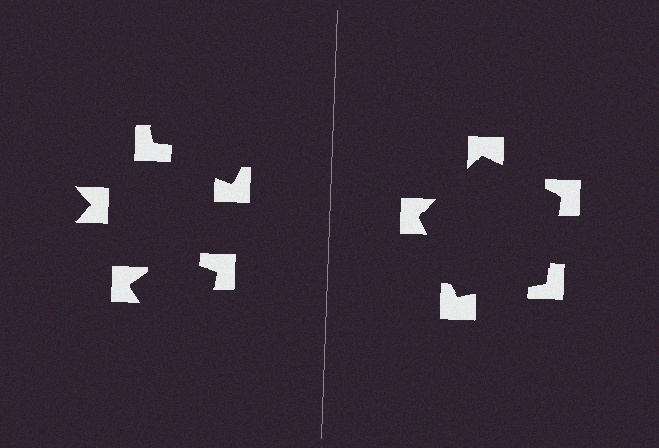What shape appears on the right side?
An illusory pentagon.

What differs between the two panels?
The notched squares are positioned identically on both sides; only the wedge orientations differ. On the right they align to a pentagon; on the left they are misaligned.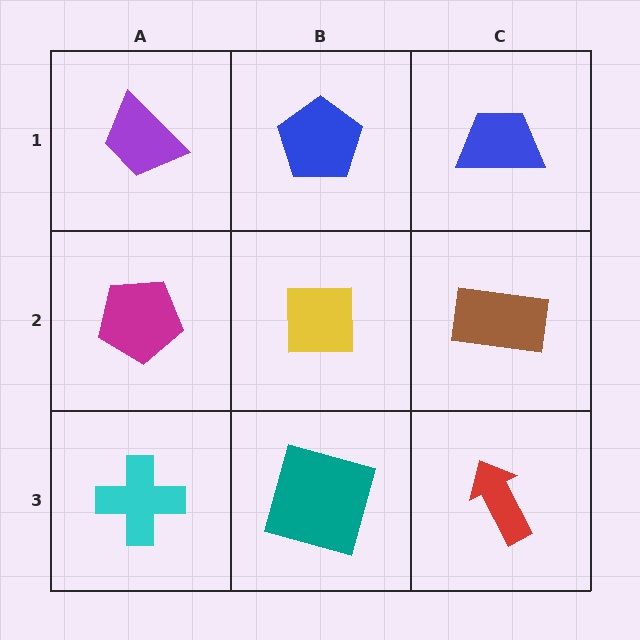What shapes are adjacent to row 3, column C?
A brown rectangle (row 2, column C), a teal square (row 3, column B).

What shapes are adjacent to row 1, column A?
A magenta pentagon (row 2, column A), a blue pentagon (row 1, column B).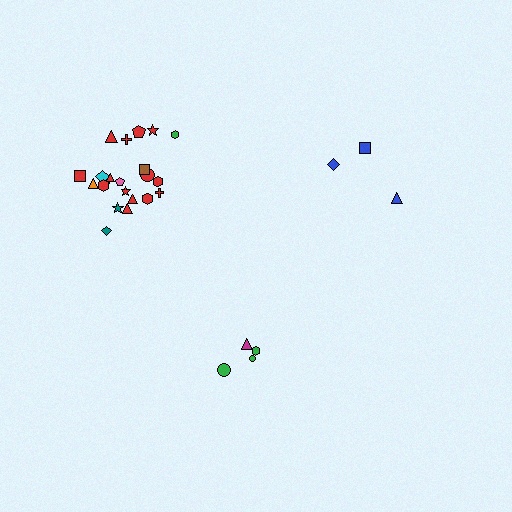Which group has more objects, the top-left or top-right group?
The top-left group.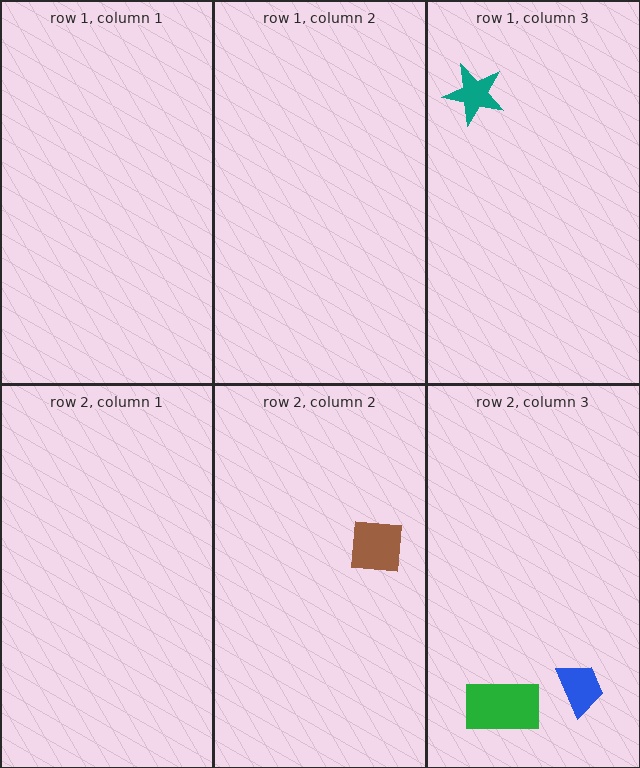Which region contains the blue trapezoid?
The row 2, column 3 region.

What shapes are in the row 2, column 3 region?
The blue trapezoid, the green rectangle.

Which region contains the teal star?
The row 1, column 3 region.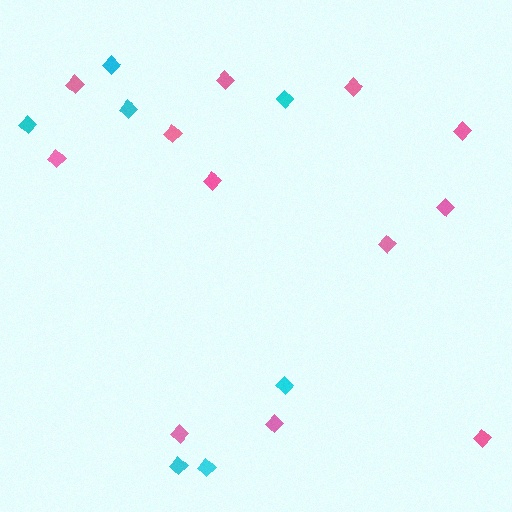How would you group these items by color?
There are 2 groups: one group of cyan diamonds (7) and one group of pink diamonds (12).